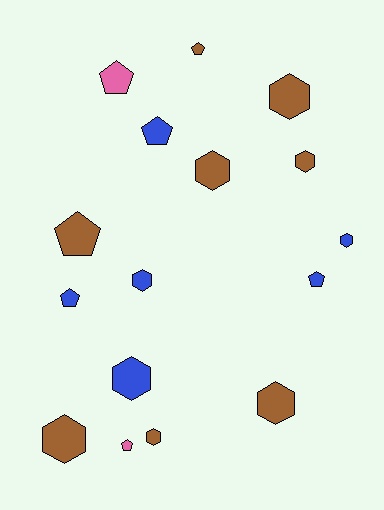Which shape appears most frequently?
Hexagon, with 9 objects.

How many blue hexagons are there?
There are 3 blue hexagons.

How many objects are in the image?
There are 16 objects.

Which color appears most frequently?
Brown, with 8 objects.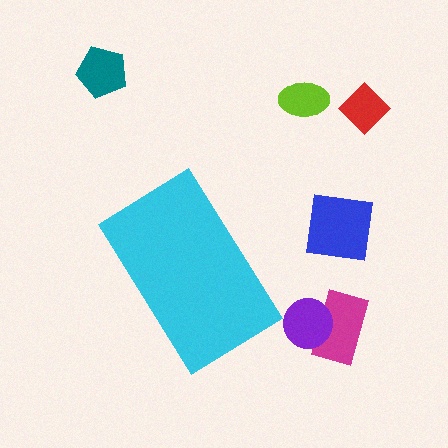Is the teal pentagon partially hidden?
No, the teal pentagon is fully visible.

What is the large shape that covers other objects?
A cyan rectangle.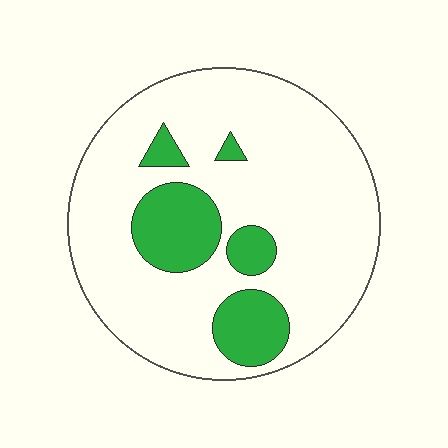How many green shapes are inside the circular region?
5.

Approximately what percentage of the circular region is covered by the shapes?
Approximately 20%.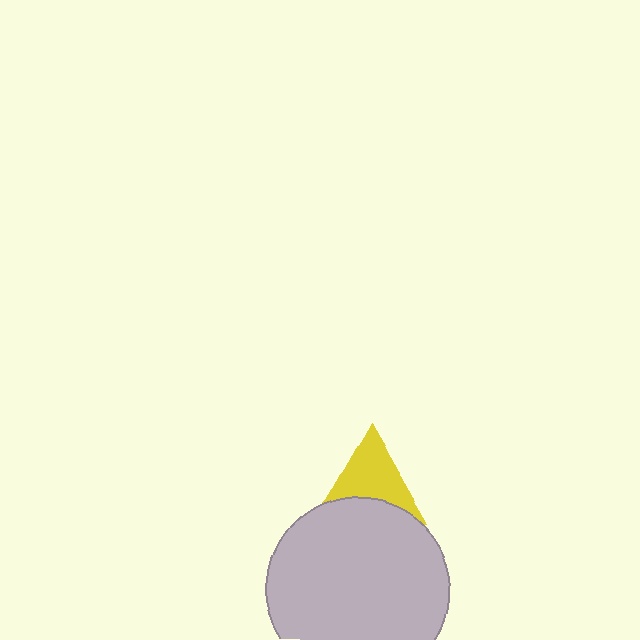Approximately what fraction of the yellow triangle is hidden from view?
Roughly 37% of the yellow triangle is hidden behind the light gray circle.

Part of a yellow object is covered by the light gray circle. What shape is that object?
It is a triangle.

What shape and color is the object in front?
The object in front is a light gray circle.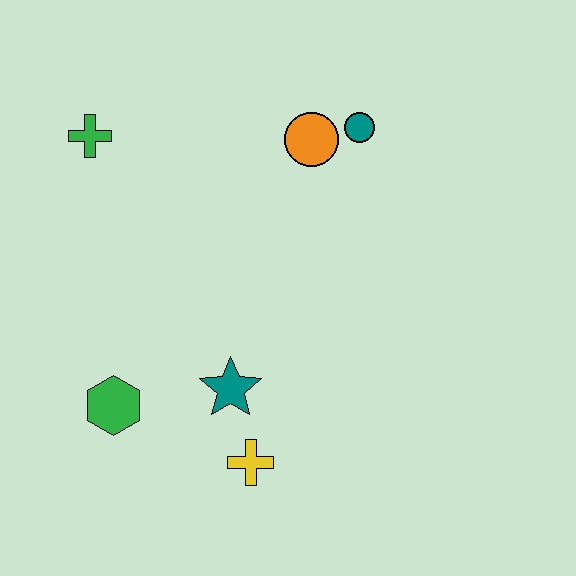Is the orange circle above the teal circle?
No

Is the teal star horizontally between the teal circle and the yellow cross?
No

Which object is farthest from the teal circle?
The green hexagon is farthest from the teal circle.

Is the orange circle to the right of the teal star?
Yes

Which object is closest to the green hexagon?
The teal star is closest to the green hexagon.